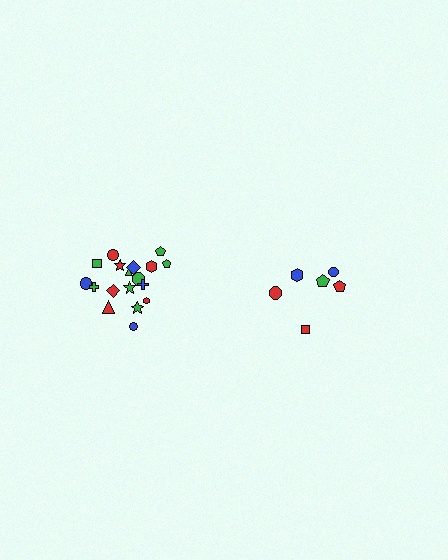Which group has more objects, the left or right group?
The left group.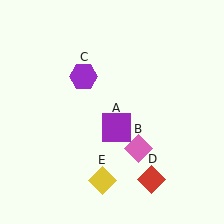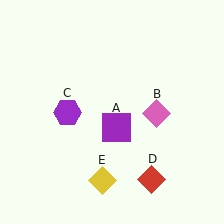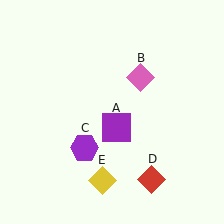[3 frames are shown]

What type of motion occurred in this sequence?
The pink diamond (object B), purple hexagon (object C) rotated counterclockwise around the center of the scene.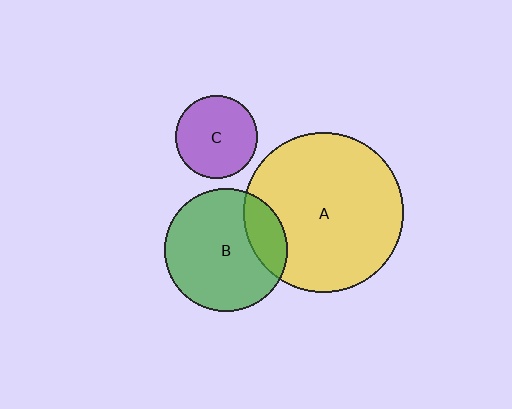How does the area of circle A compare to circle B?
Approximately 1.7 times.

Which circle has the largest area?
Circle A (yellow).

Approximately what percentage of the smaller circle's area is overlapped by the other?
Approximately 20%.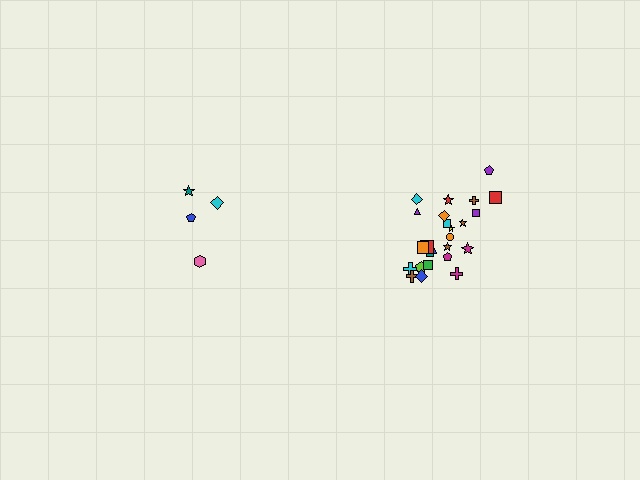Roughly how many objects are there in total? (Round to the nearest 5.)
Roughly 30 objects in total.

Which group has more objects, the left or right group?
The right group.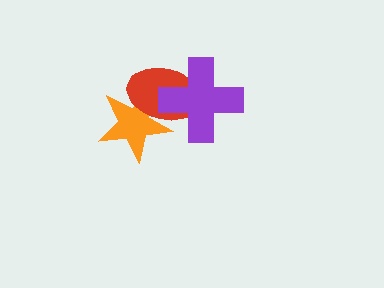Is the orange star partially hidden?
Yes, it is partially covered by another shape.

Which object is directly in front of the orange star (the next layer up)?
The red ellipse is directly in front of the orange star.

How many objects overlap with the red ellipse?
2 objects overlap with the red ellipse.